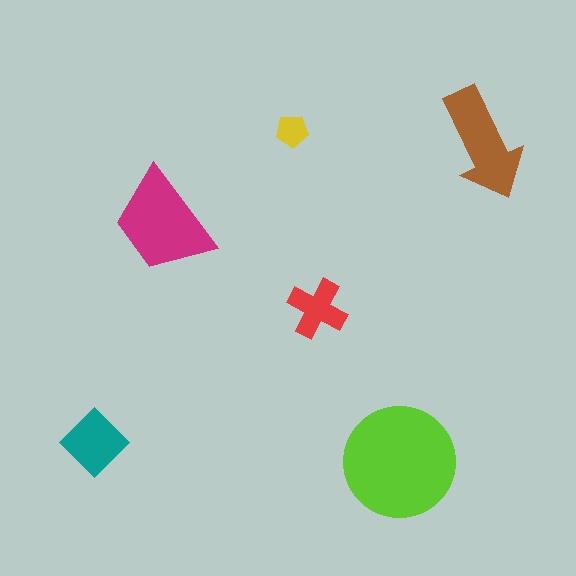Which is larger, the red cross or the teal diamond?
The teal diamond.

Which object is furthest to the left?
The teal diamond is leftmost.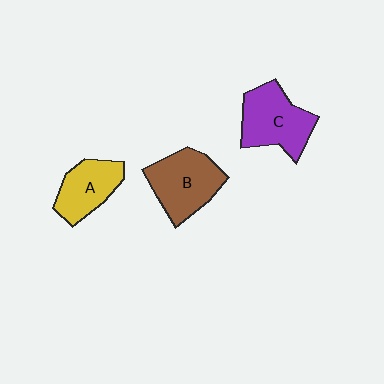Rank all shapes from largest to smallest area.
From largest to smallest: B (brown), C (purple), A (yellow).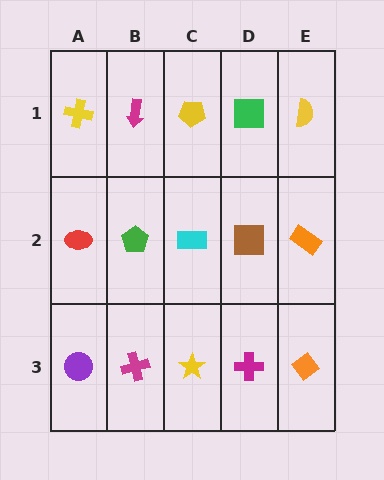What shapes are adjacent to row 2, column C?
A yellow pentagon (row 1, column C), a yellow star (row 3, column C), a green pentagon (row 2, column B), a brown square (row 2, column D).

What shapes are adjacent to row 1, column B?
A green pentagon (row 2, column B), a yellow cross (row 1, column A), a yellow pentagon (row 1, column C).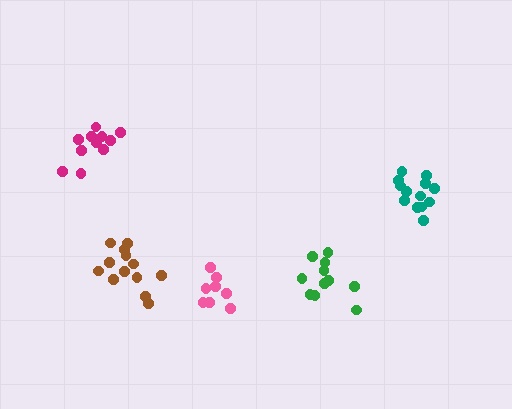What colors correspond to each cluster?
The clusters are colored: green, magenta, teal, pink, brown.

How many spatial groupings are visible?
There are 5 spatial groupings.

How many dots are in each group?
Group 1: 11 dots, Group 2: 11 dots, Group 3: 13 dots, Group 4: 8 dots, Group 5: 13 dots (56 total).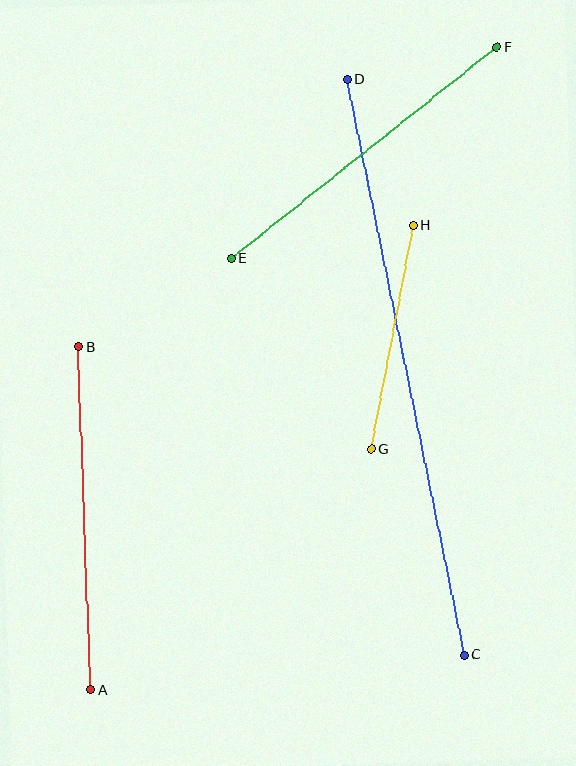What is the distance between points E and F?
The distance is approximately 339 pixels.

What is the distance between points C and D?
The distance is approximately 588 pixels.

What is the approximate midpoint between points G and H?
The midpoint is at approximately (392, 337) pixels.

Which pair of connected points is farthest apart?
Points C and D are farthest apart.